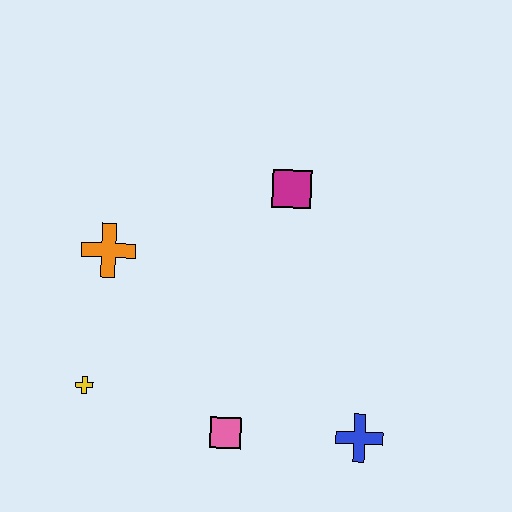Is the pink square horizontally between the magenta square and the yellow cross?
Yes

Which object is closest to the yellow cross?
The orange cross is closest to the yellow cross.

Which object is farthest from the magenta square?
The yellow cross is farthest from the magenta square.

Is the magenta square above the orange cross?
Yes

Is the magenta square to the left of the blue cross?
Yes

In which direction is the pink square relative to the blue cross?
The pink square is to the left of the blue cross.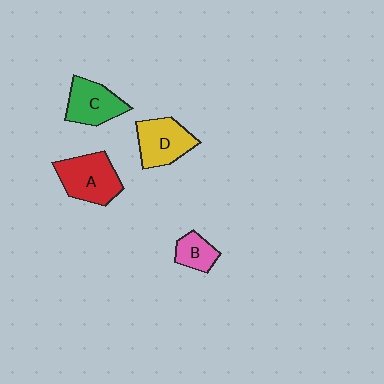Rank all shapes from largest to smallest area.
From largest to smallest: A (red), D (yellow), C (green), B (pink).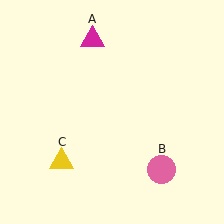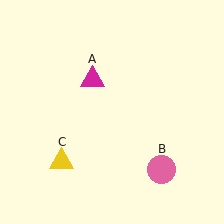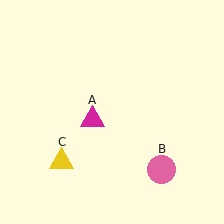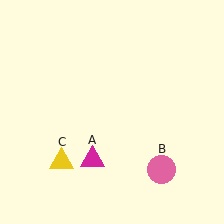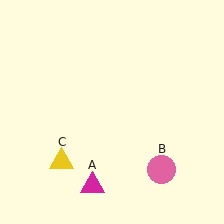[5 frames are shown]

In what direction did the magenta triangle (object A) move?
The magenta triangle (object A) moved down.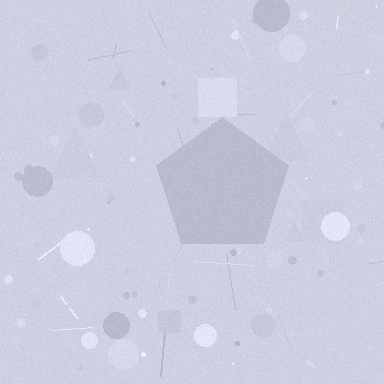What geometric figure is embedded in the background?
A pentagon is embedded in the background.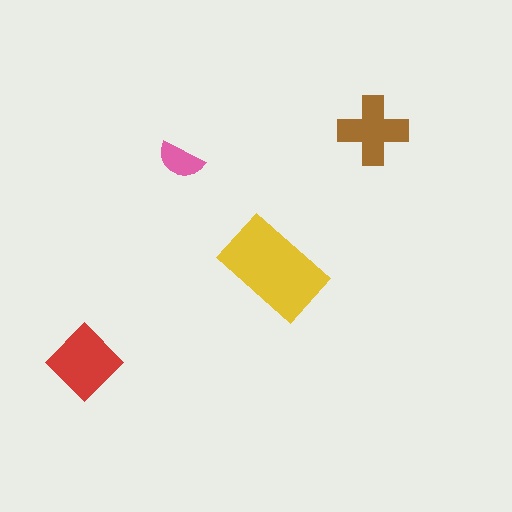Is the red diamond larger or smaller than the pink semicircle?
Larger.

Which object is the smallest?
The pink semicircle.